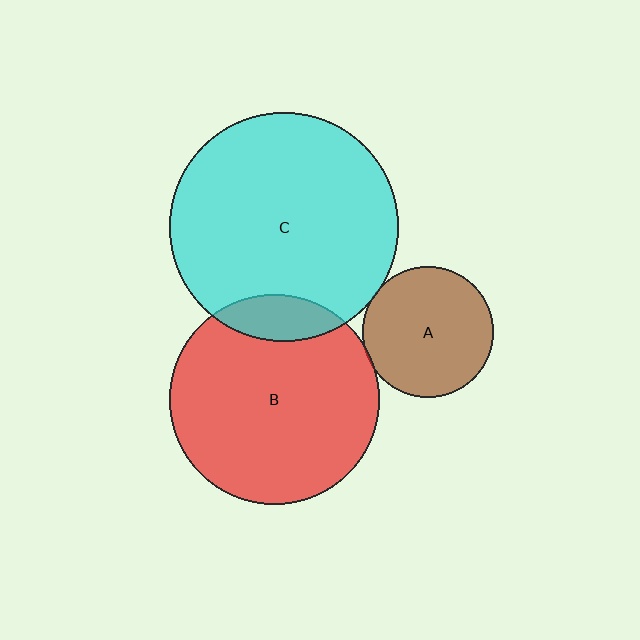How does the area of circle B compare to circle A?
Approximately 2.6 times.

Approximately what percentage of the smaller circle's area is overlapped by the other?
Approximately 5%.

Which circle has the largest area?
Circle C (cyan).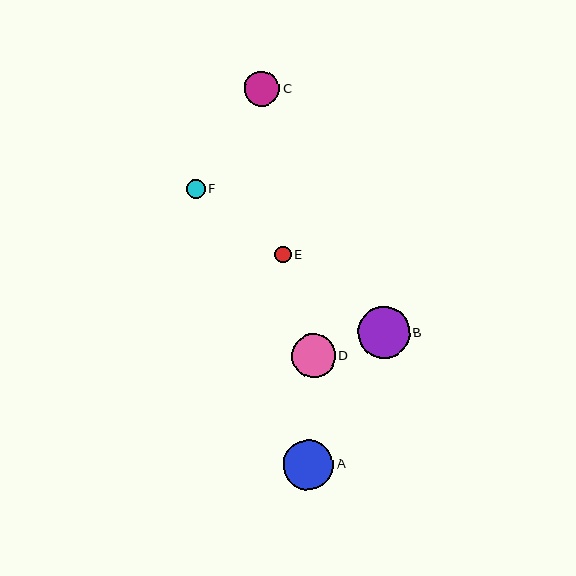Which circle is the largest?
Circle B is the largest with a size of approximately 52 pixels.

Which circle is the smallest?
Circle E is the smallest with a size of approximately 16 pixels.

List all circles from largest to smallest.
From largest to smallest: B, A, D, C, F, E.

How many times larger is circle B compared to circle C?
Circle B is approximately 1.5 times the size of circle C.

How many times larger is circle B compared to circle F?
Circle B is approximately 2.8 times the size of circle F.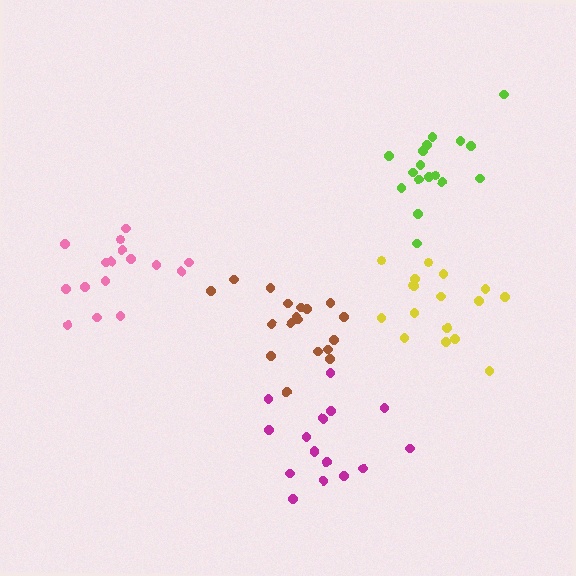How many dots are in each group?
Group 1: 17 dots, Group 2: 17 dots, Group 3: 16 dots, Group 4: 16 dots, Group 5: 18 dots (84 total).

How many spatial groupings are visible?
There are 5 spatial groupings.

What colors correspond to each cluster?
The clusters are colored: yellow, lime, pink, magenta, brown.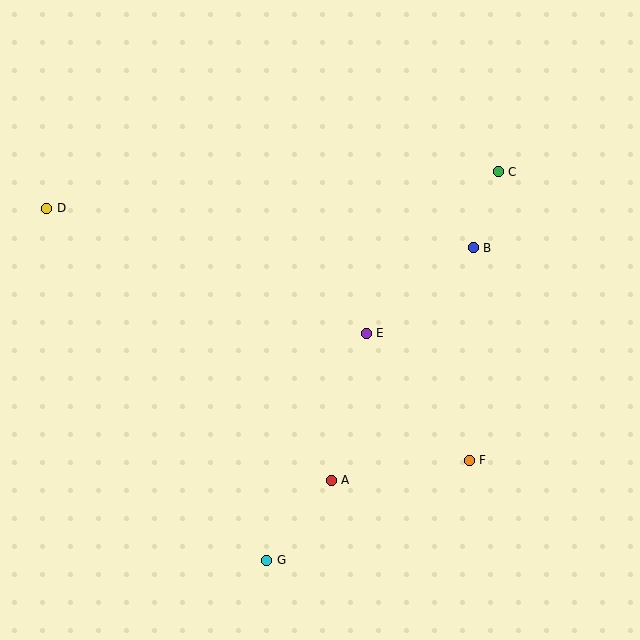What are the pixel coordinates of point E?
Point E is at (366, 333).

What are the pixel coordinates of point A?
Point A is at (331, 480).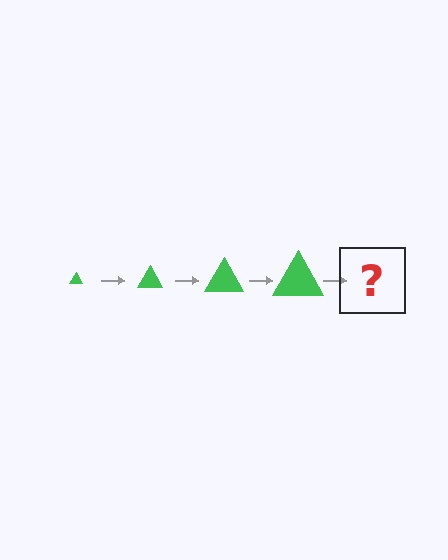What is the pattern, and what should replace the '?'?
The pattern is that the triangle gets progressively larger each step. The '?' should be a green triangle, larger than the previous one.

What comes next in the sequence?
The next element should be a green triangle, larger than the previous one.